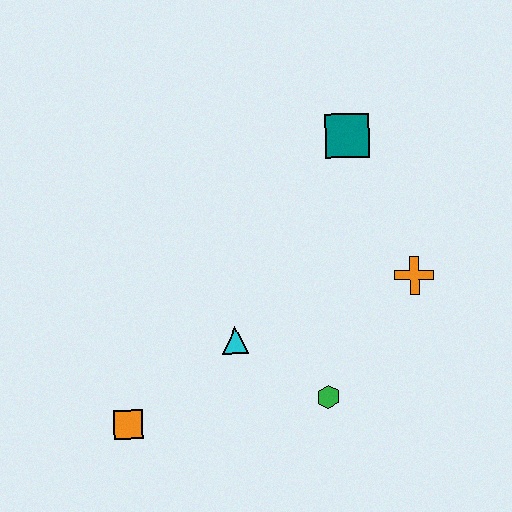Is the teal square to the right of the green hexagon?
Yes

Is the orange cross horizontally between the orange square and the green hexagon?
No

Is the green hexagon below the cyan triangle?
Yes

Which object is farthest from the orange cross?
The orange square is farthest from the orange cross.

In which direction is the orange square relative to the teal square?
The orange square is below the teal square.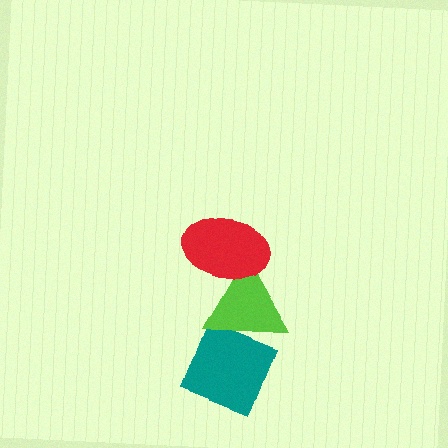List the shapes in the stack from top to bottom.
From top to bottom: the red ellipse, the lime triangle, the teal diamond.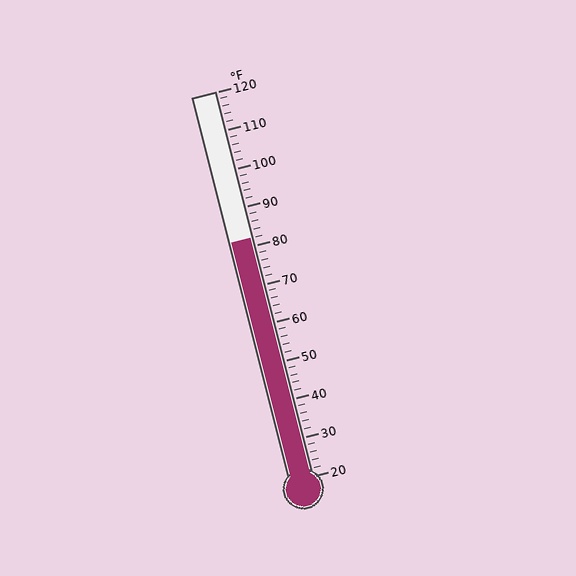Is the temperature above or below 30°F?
The temperature is above 30°F.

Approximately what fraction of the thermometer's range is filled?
The thermometer is filled to approximately 60% of its range.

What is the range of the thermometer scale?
The thermometer scale ranges from 20°F to 120°F.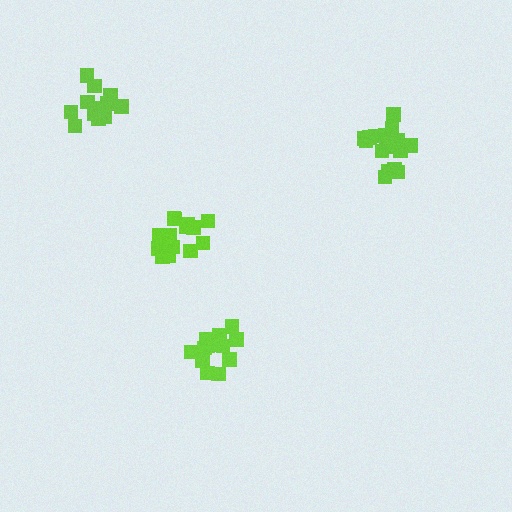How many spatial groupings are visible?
There are 4 spatial groupings.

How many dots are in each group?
Group 1: 15 dots, Group 2: 14 dots, Group 3: 12 dots, Group 4: 17 dots (58 total).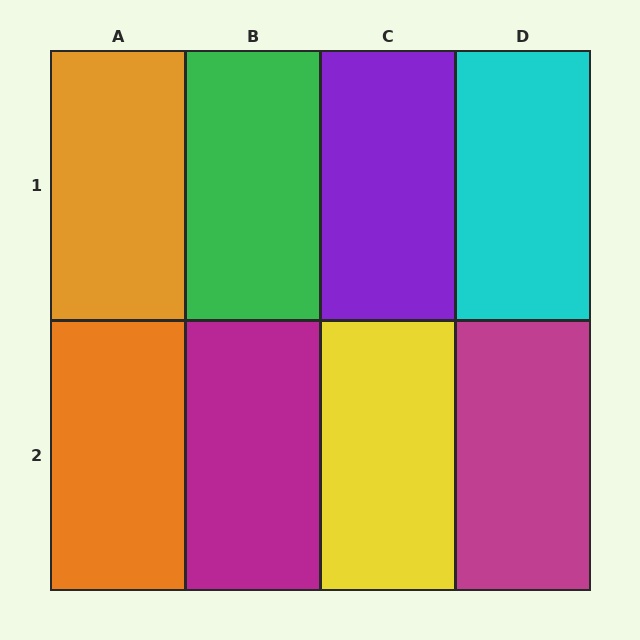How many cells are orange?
2 cells are orange.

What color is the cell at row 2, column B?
Magenta.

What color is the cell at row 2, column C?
Yellow.